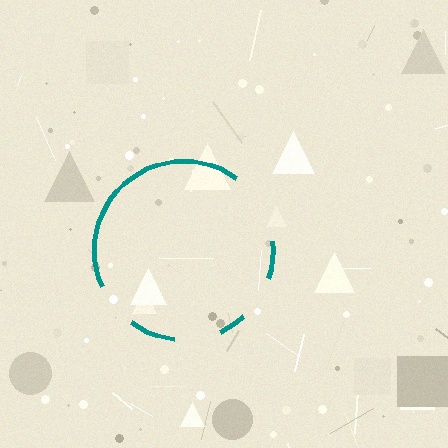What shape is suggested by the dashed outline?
The dashed outline suggests a circle.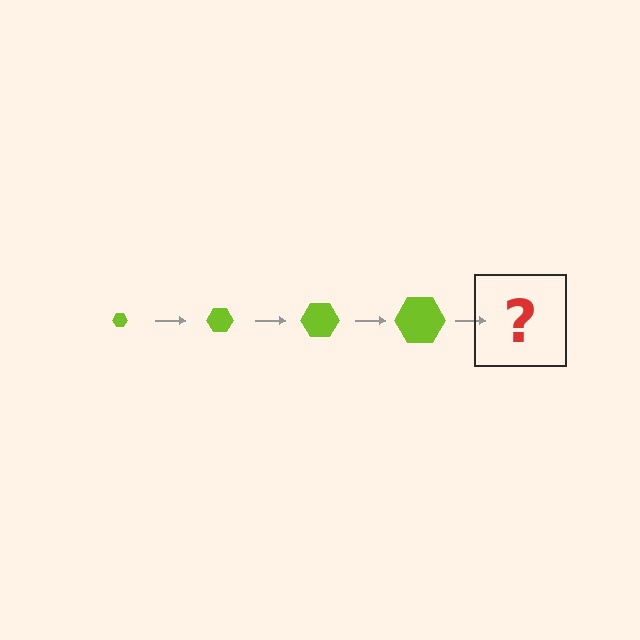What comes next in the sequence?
The next element should be a lime hexagon, larger than the previous one.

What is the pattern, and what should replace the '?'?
The pattern is that the hexagon gets progressively larger each step. The '?' should be a lime hexagon, larger than the previous one.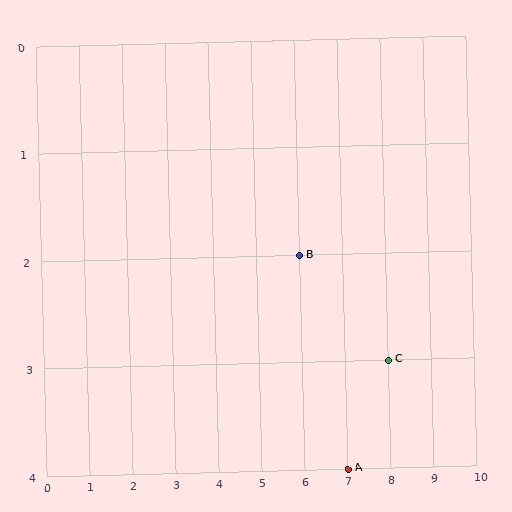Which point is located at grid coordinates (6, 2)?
Point B is at (6, 2).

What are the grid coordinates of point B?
Point B is at grid coordinates (6, 2).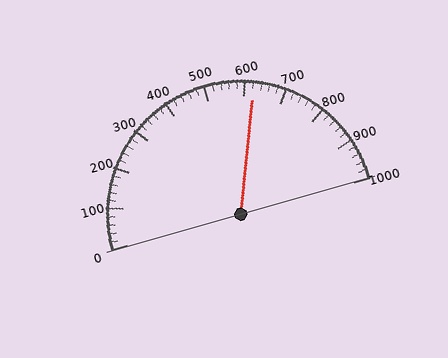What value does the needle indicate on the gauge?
The needle indicates approximately 620.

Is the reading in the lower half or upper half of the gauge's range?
The reading is in the upper half of the range (0 to 1000).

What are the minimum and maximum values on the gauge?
The gauge ranges from 0 to 1000.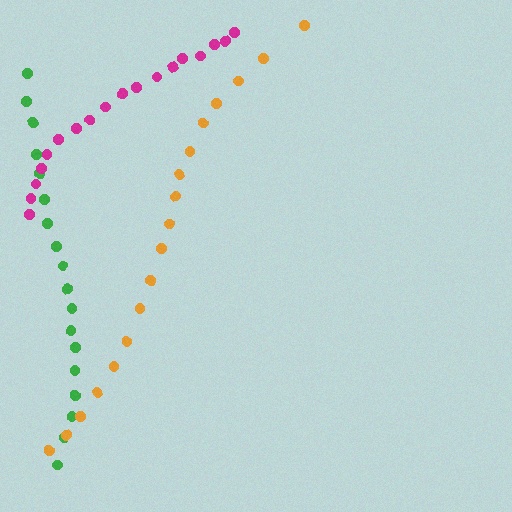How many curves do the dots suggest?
There are 3 distinct paths.